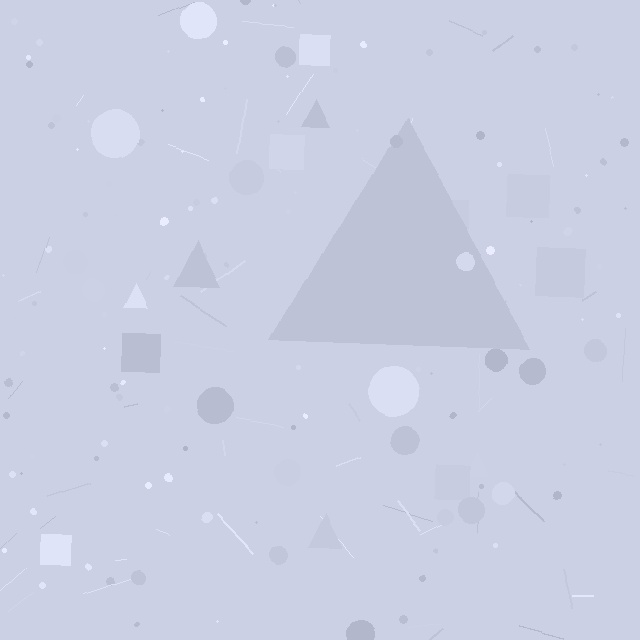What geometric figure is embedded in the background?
A triangle is embedded in the background.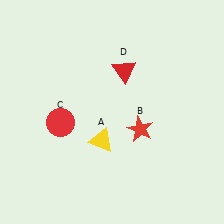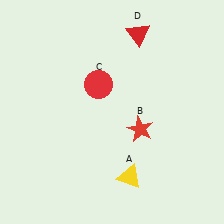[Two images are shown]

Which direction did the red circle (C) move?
The red circle (C) moved right.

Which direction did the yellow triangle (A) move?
The yellow triangle (A) moved down.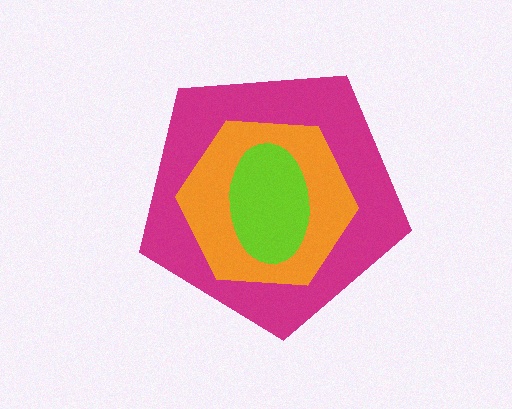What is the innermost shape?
The lime ellipse.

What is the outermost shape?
The magenta pentagon.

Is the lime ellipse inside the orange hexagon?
Yes.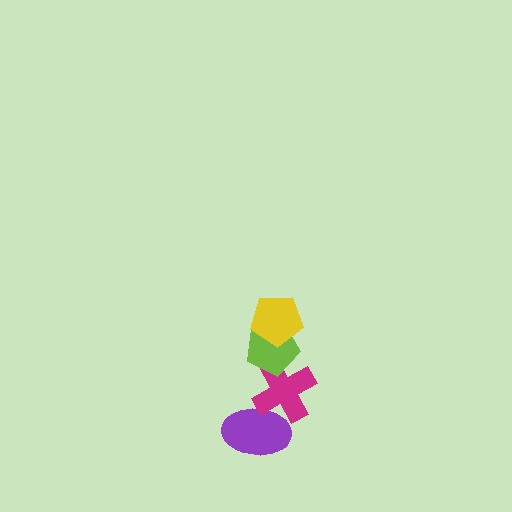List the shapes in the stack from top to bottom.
From top to bottom: the yellow pentagon, the lime pentagon, the magenta cross, the purple ellipse.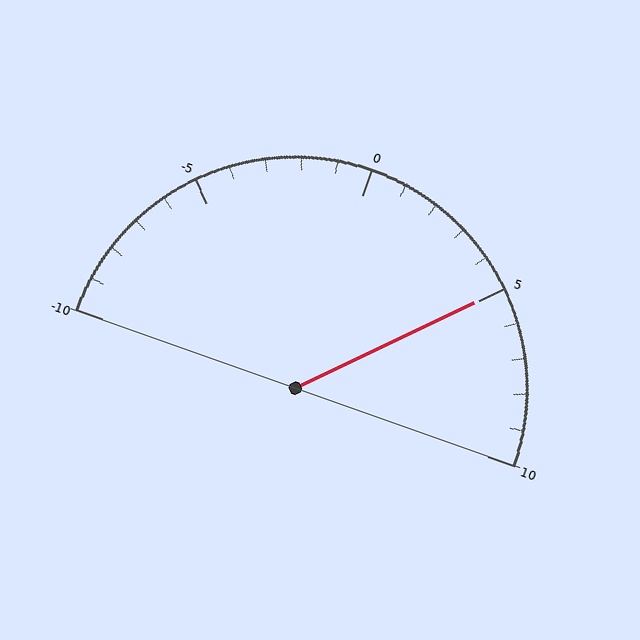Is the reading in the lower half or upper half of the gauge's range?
The reading is in the upper half of the range (-10 to 10).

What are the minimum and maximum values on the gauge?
The gauge ranges from -10 to 10.